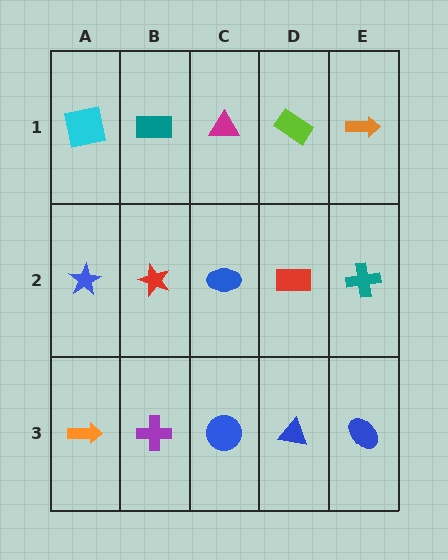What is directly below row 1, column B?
A red star.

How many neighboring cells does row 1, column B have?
3.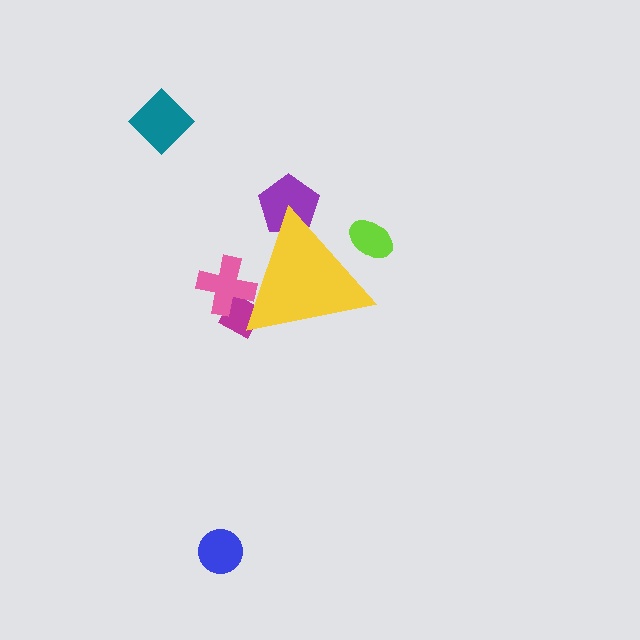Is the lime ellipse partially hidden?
Yes, the lime ellipse is partially hidden behind the yellow triangle.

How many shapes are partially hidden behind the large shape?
4 shapes are partially hidden.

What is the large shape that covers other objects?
A yellow triangle.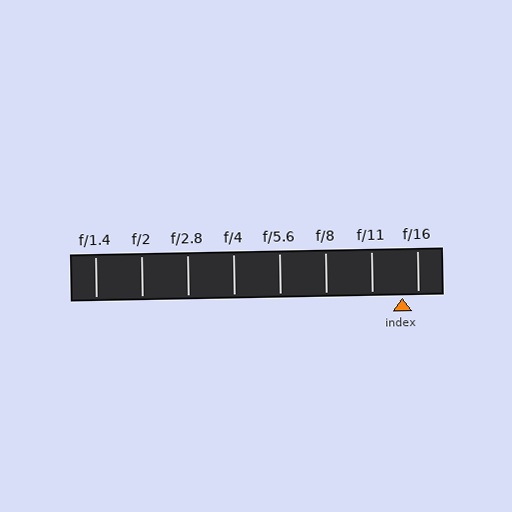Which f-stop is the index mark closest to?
The index mark is closest to f/16.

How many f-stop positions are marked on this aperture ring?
There are 8 f-stop positions marked.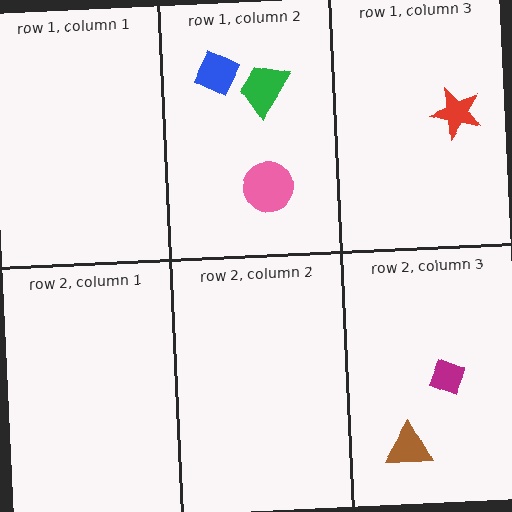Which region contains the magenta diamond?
The row 2, column 3 region.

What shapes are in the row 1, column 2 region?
The pink circle, the blue square, the green trapezoid.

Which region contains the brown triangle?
The row 2, column 3 region.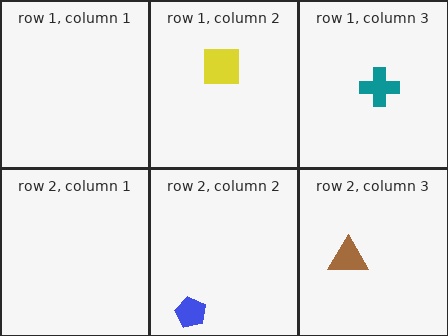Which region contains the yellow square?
The row 1, column 2 region.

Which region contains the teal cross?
The row 1, column 3 region.